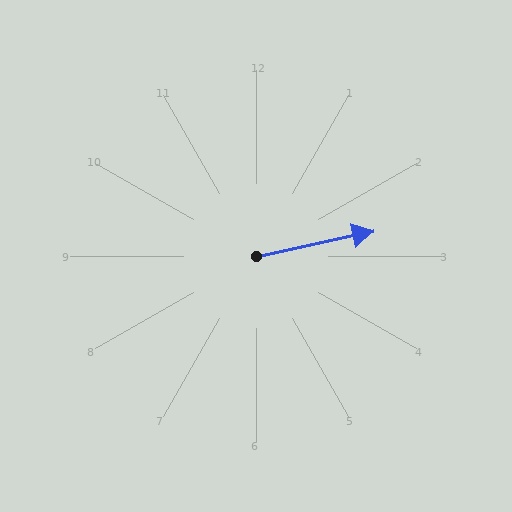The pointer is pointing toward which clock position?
Roughly 3 o'clock.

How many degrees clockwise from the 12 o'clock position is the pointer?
Approximately 78 degrees.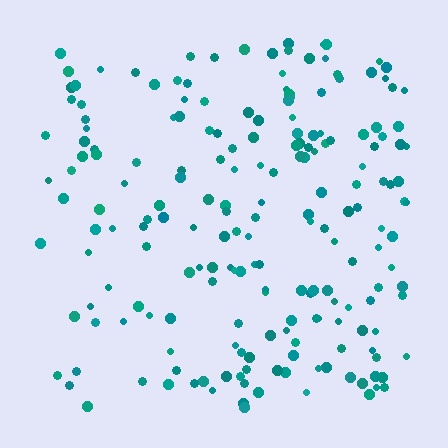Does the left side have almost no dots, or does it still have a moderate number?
Still a moderate number, just noticeably fewer than the right.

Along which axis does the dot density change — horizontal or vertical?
Horizontal.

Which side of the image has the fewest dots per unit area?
The left.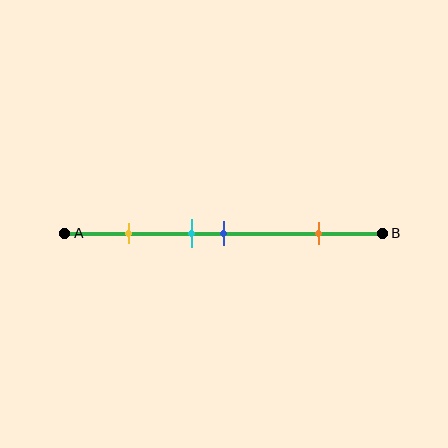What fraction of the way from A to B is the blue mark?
The blue mark is approximately 50% (0.5) of the way from A to B.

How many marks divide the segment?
There are 4 marks dividing the segment.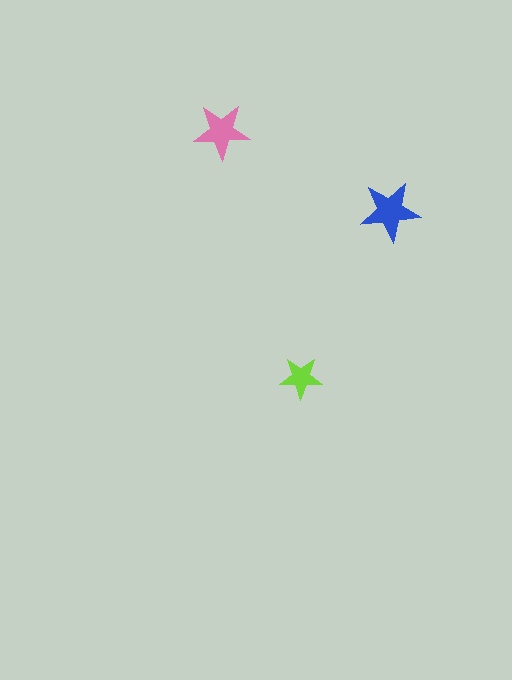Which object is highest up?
The pink star is topmost.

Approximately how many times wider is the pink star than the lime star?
About 1.5 times wider.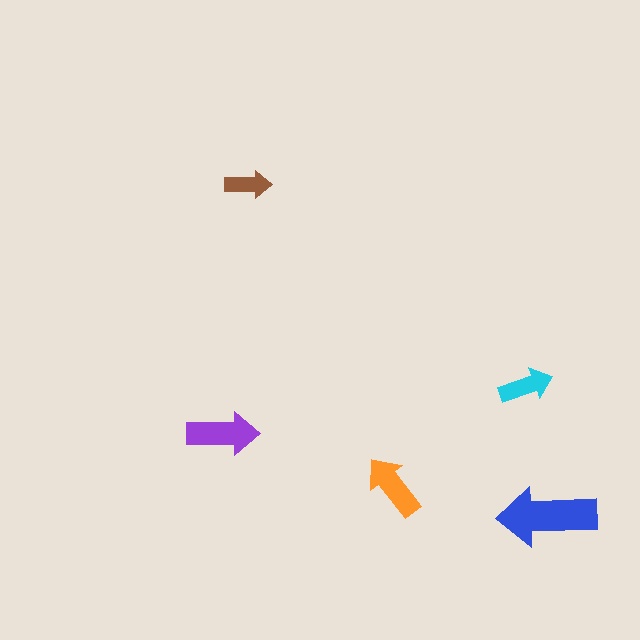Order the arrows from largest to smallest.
the blue one, the purple one, the orange one, the cyan one, the brown one.